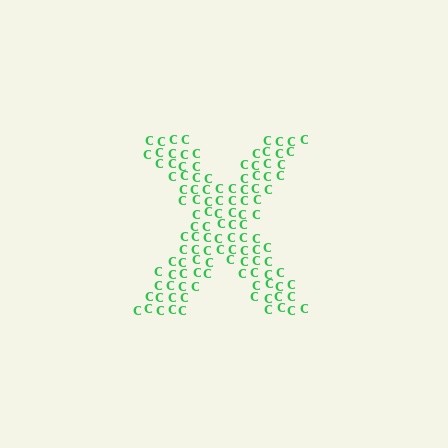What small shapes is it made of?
It is made of small letter C's.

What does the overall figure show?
The overall figure shows the letter X.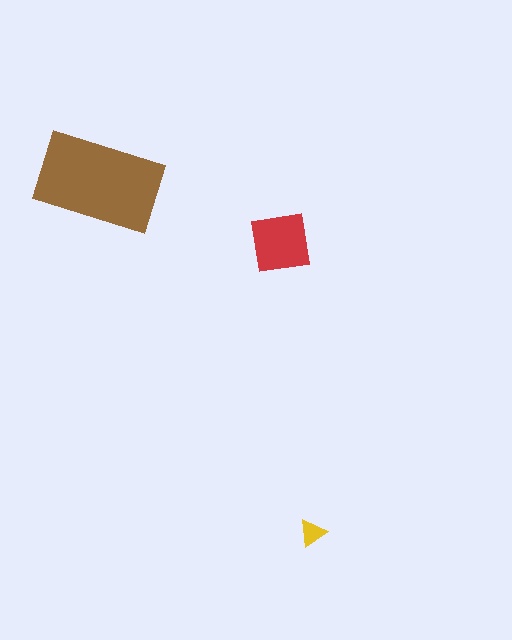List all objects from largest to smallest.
The brown rectangle, the red square, the yellow triangle.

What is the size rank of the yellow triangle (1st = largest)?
3rd.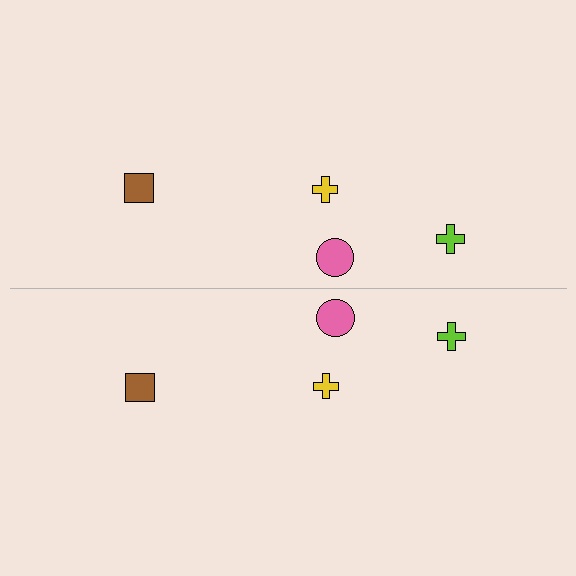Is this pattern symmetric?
Yes, this pattern has bilateral (reflection) symmetry.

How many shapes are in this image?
There are 8 shapes in this image.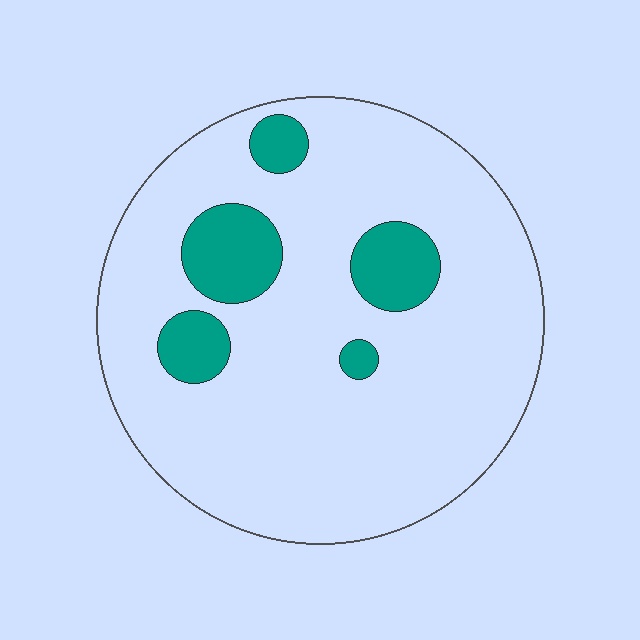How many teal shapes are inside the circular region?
5.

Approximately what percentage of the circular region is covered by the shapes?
Approximately 15%.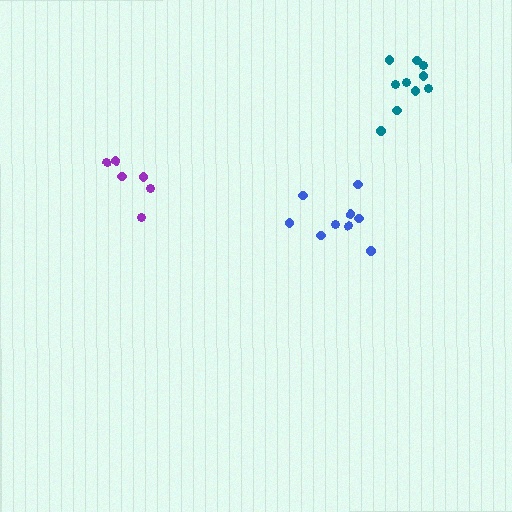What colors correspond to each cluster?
The clusters are colored: blue, purple, teal.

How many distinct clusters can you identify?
There are 3 distinct clusters.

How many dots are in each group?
Group 1: 9 dots, Group 2: 6 dots, Group 3: 11 dots (26 total).